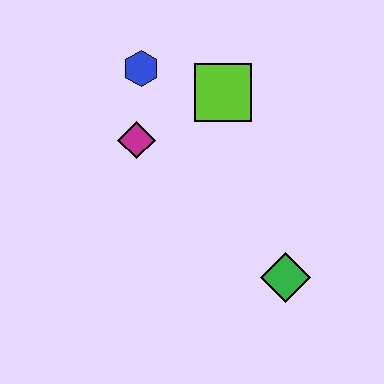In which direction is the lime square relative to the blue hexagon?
The lime square is to the right of the blue hexagon.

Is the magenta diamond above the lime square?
No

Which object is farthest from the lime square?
The green diamond is farthest from the lime square.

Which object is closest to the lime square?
The blue hexagon is closest to the lime square.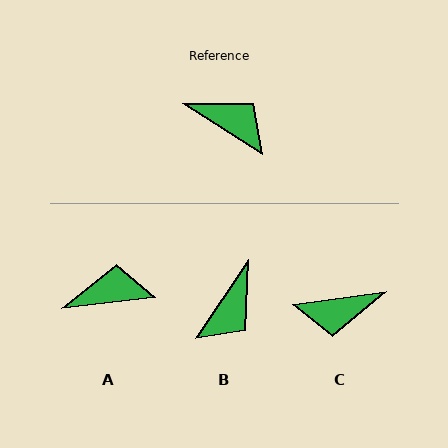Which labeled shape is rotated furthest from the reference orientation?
C, about 140 degrees away.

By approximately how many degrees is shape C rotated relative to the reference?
Approximately 140 degrees clockwise.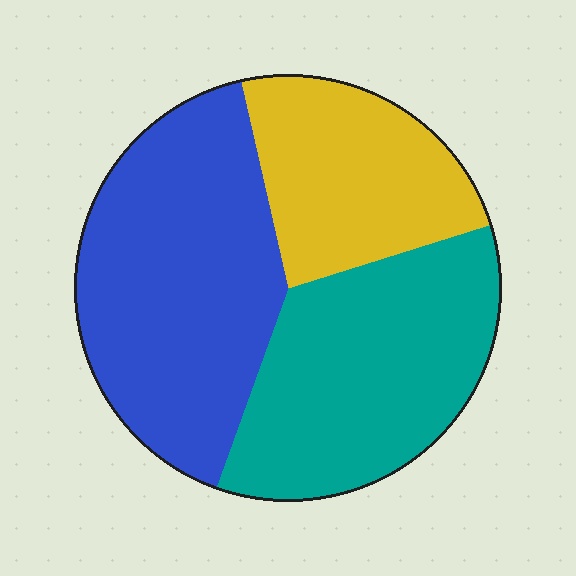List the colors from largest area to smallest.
From largest to smallest: blue, teal, yellow.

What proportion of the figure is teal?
Teal covers roughly 35% of the figure.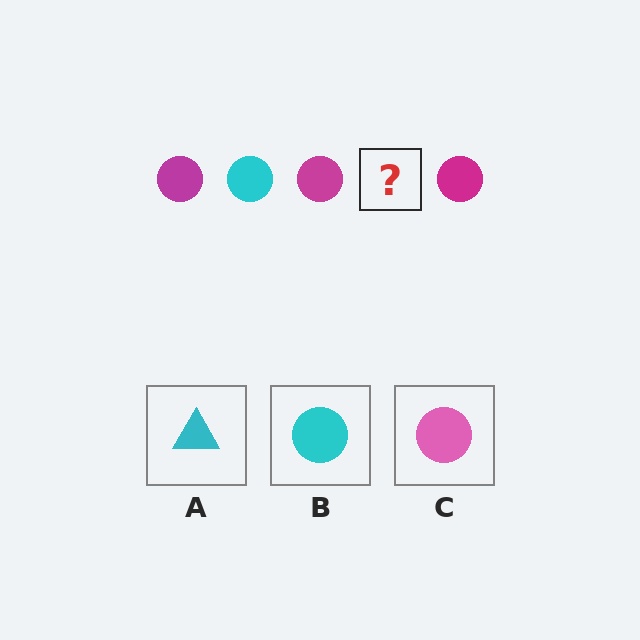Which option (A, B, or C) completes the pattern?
B.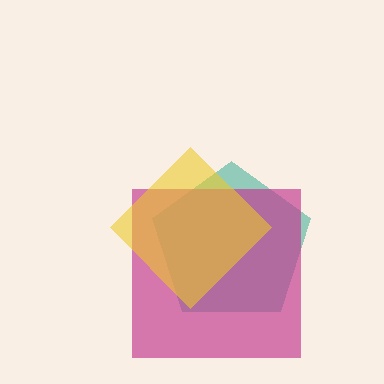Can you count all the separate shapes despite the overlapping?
Yes, there are 3 separate shapes.